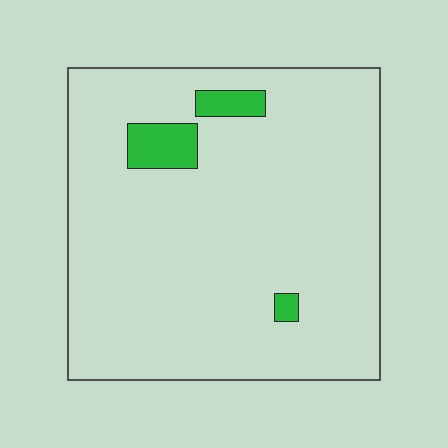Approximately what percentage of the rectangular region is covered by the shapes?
Approximately 5%.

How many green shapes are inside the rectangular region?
3.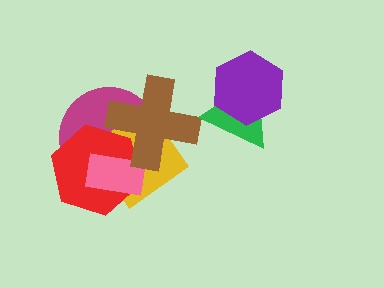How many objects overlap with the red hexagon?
4 objects overlap with the red hexagon.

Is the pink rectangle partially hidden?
Yes, it is partially covered by another shape.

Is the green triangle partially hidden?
Yes, it is partially covered by another shape.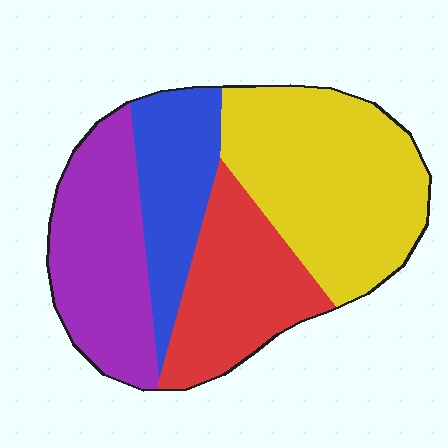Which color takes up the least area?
Blue, at roughly 15%.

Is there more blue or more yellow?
Yellow.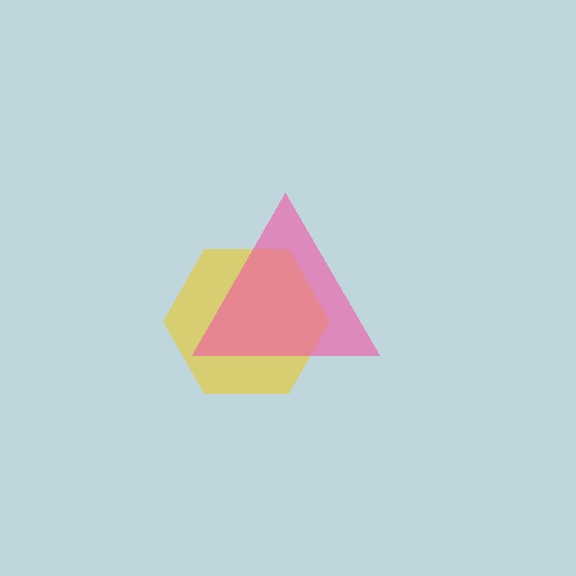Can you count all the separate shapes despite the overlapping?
Yes, there are 2 separate shapes.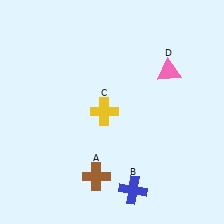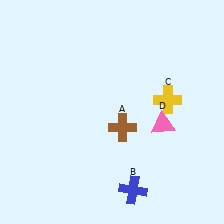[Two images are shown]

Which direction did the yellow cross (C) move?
The yellow cross (C) moved right.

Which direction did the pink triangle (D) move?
The pink triangle (D) moved down.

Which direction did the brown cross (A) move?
The brown cross (A) moved up.